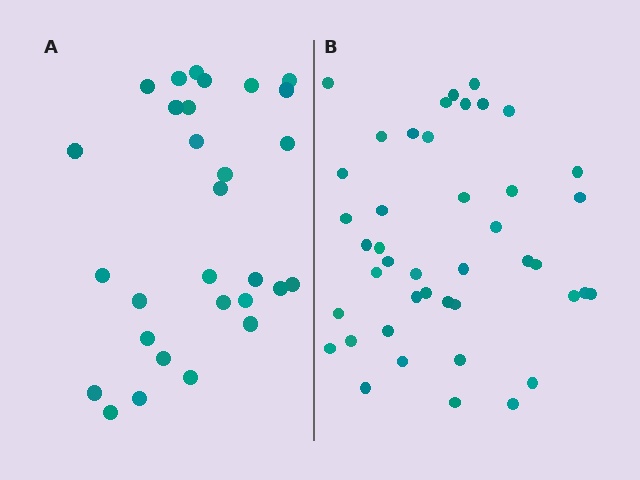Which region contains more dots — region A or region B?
Region B (the right region) has more dots.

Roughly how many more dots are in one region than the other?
Region B has approximately 15 more dots than region A.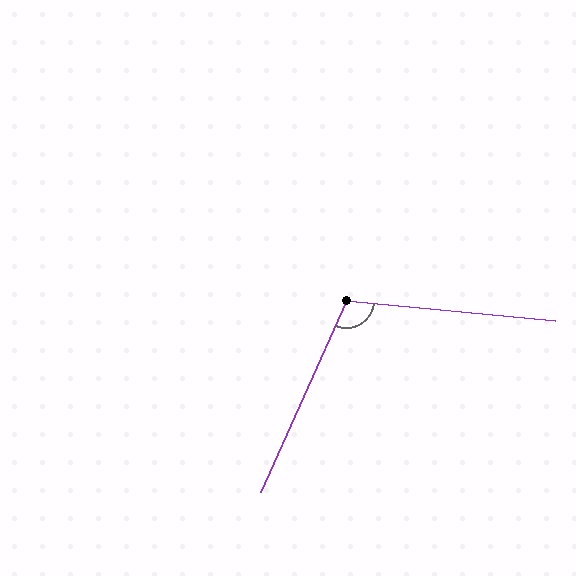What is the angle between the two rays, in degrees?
Approximately 109 degrees.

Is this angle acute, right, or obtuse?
It is obtuse.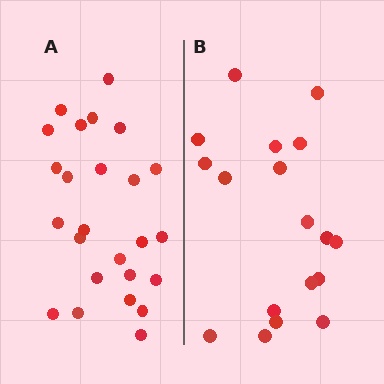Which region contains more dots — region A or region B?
Region A (the left region) has more dots.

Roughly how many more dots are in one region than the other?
Region A has roughly 8 or so more dots than region B.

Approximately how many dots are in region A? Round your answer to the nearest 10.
About 20 dots. (The exact count is 25, which rounds to 20.)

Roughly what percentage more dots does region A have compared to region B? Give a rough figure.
About 40% more.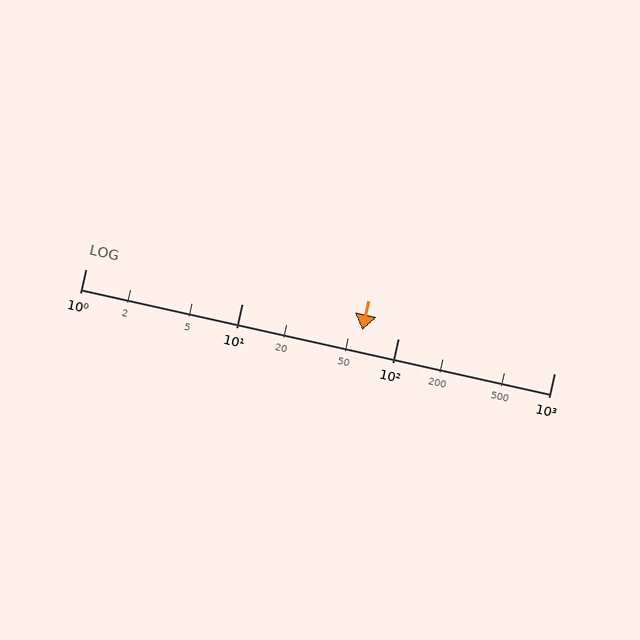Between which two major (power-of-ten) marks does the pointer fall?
The pointer is between 10 and 100.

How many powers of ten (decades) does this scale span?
The scale spans 3 decades, from 1 to 1000.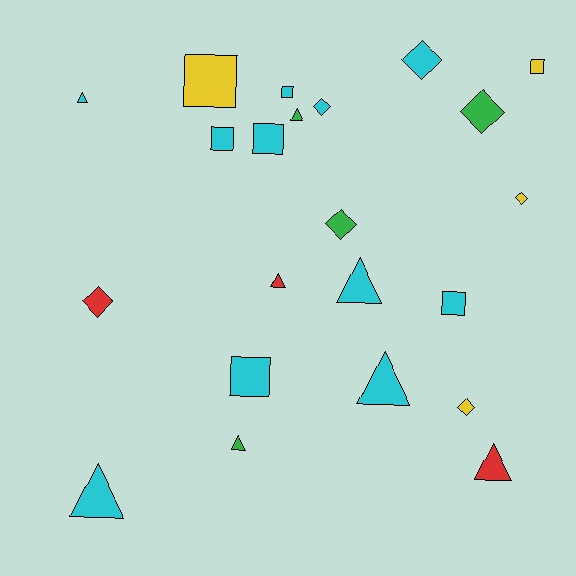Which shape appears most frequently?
Triangle, with 8 objects.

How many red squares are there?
There are no red squares.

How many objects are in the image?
There are 22 objects.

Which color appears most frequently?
Cyan, with 11 objects.